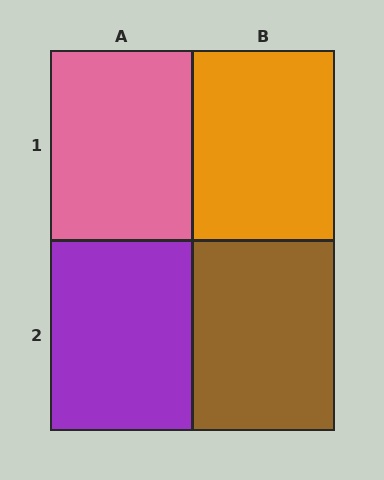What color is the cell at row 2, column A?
Purple.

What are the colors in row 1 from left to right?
Pink, orange.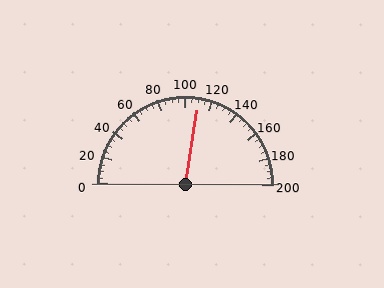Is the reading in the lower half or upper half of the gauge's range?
The reading is in the upper half of the range (0 to 200).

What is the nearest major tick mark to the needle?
The nearest major tick mark is 120.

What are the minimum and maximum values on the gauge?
The gauge ranges from 0 to 200.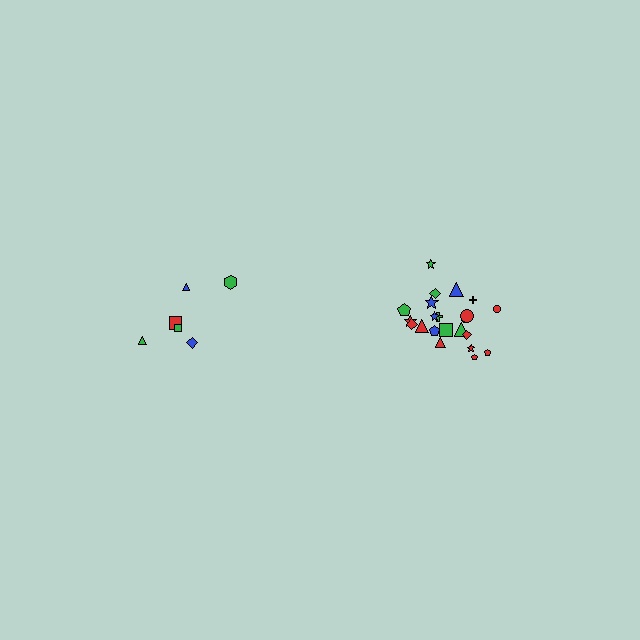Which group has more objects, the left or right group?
The right group.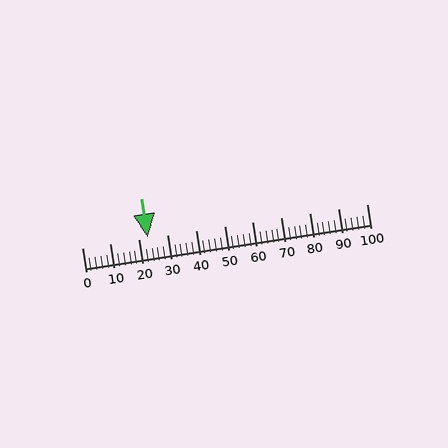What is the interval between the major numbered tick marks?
The major tick marks are spaced 10 units apart.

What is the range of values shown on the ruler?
The ruler shows values from 0 to 100.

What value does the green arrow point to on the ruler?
The green arrow points to approximately 23.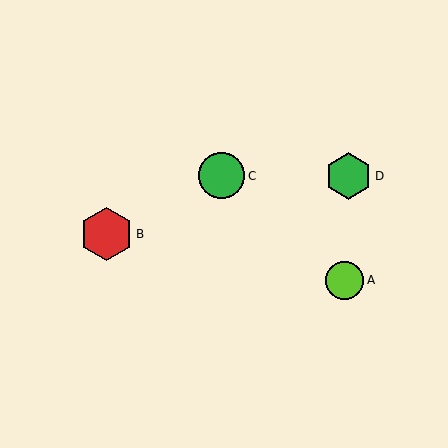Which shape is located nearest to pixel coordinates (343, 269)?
The lime circle (labeled A) at (345, 280) is nearest to that location.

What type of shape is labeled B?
Shape B is a red hexagon.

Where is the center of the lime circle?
The center of the lime circle is at (345, 280).